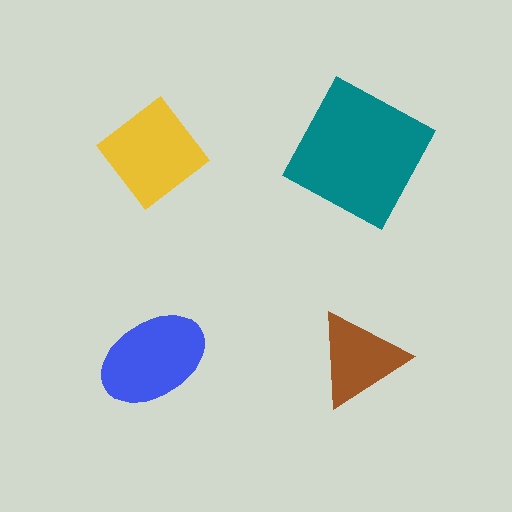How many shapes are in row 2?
2 shapes.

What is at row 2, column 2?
A brown triangle.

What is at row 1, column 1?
A yellow diamond.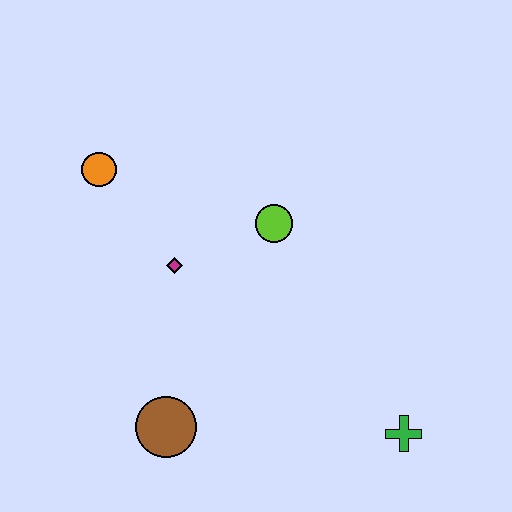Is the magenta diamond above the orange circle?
No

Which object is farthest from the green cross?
The orange circle is farthest from the green cross.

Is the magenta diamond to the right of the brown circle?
Yes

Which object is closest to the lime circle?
The magenta diamond is closest to the lime circle.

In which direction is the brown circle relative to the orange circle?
The brown circle is below the orange circle.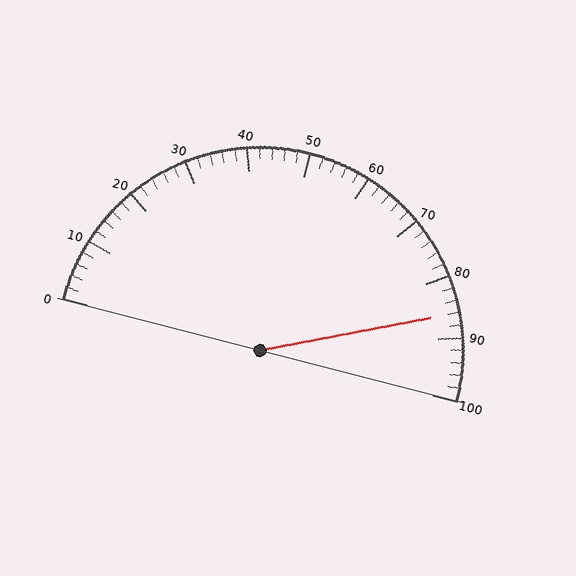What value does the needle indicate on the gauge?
The needle indicates approximately 86.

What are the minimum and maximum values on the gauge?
The gauge ranges from 0 to 100.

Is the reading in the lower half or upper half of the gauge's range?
The reading is in the upper half of the range (0 to 100).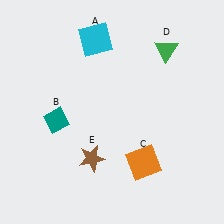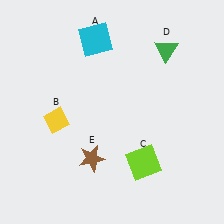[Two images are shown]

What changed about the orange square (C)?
In Image 1, C is orange. In Image 2, it changed to lime.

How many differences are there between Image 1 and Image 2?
There are 2 differences between the two images.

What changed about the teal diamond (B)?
In Image 1, B is teal. In Image 2, it changed to yellow.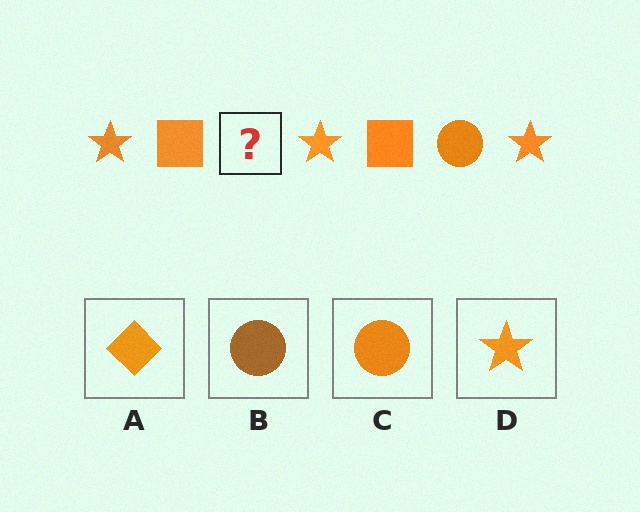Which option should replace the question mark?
Option C.